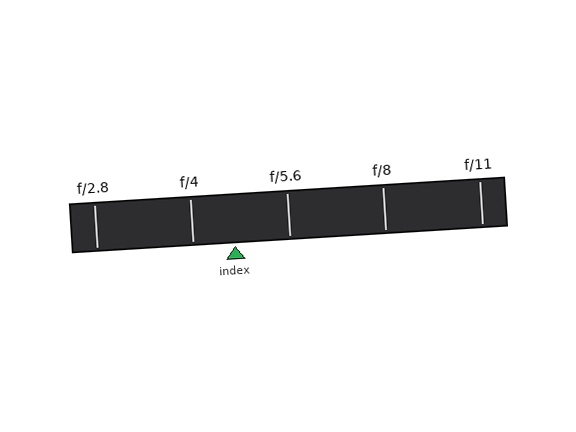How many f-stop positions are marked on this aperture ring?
There are 5 f-stop positions marked.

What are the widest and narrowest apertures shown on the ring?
The widest aperture shown is f/2.8 and the narrowest is f/11.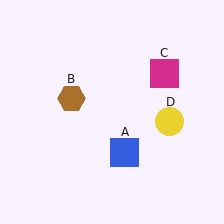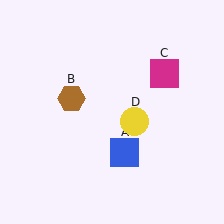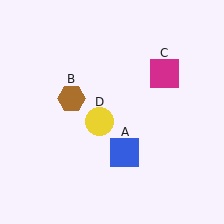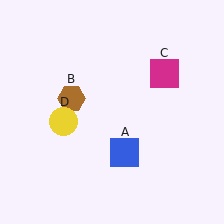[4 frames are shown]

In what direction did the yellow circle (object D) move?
The yellow circle (object D) moved left.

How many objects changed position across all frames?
1 object changed position: yellow circle (object D).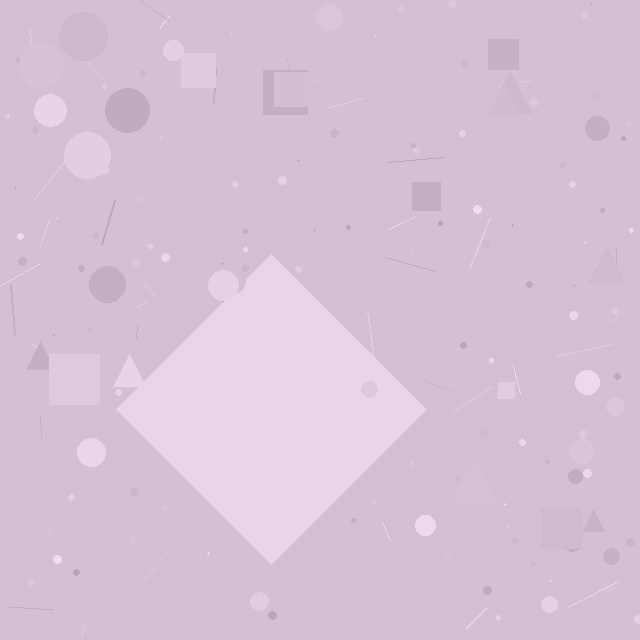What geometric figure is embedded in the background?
A diamond is embedded in the background.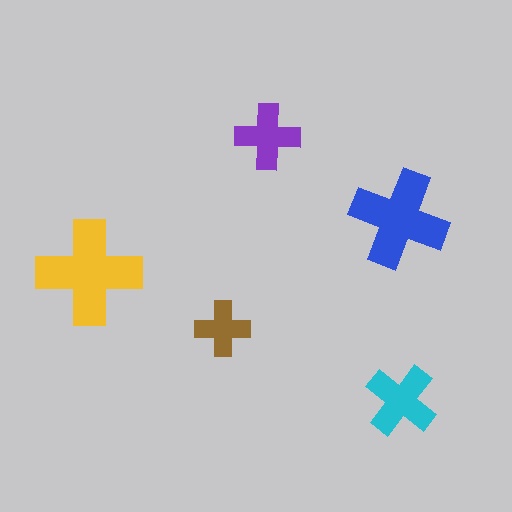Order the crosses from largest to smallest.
the yellow one, the blue one, the cyan one, the purple one, the brown one.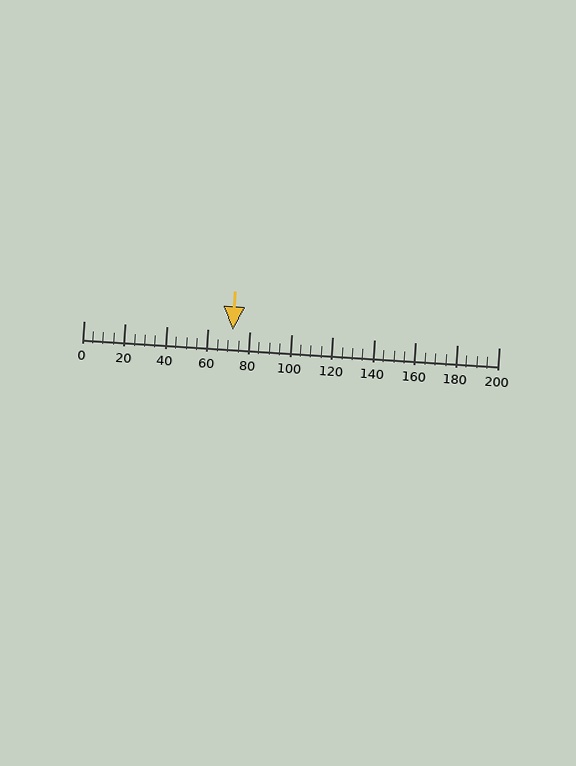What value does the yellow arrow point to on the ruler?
The yellow arrow points to approximately 72.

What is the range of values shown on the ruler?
The ruler shows values from 0 to 200.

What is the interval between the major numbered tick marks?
The major tick marks are spaced 20 units apart.